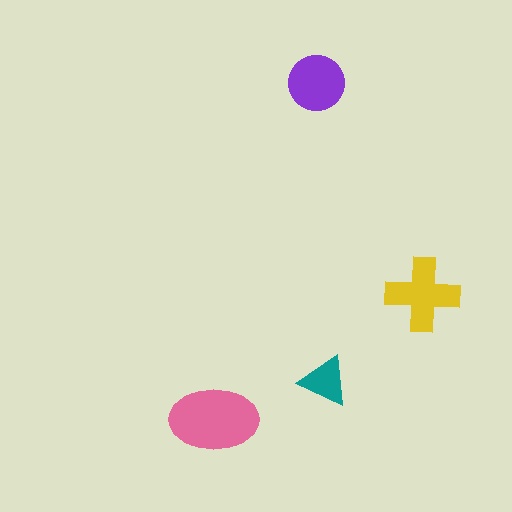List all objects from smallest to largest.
The teal triangle, the purple circle, the yellow cross, the pink ellipse.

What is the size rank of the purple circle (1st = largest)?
3rd.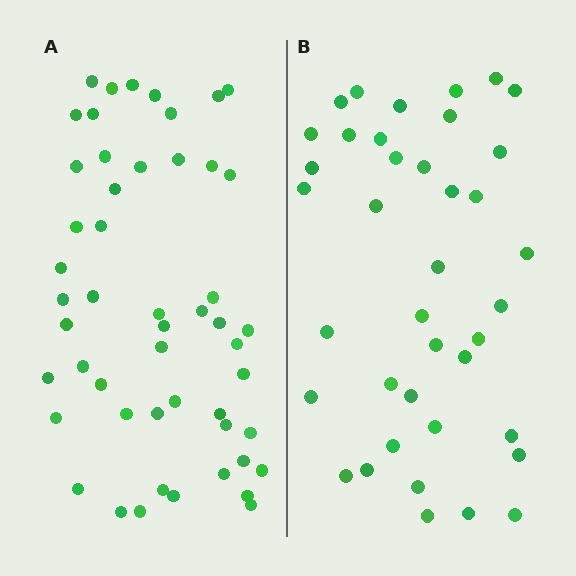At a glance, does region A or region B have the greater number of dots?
Region A (the left region) has more dots.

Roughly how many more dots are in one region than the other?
Region A has roughly 12 or so more dots than region B.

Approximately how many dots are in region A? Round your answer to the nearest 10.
About 50 dots. (The exact count is 51, which rounds to 50.)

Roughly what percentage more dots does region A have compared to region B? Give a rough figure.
About 30% more.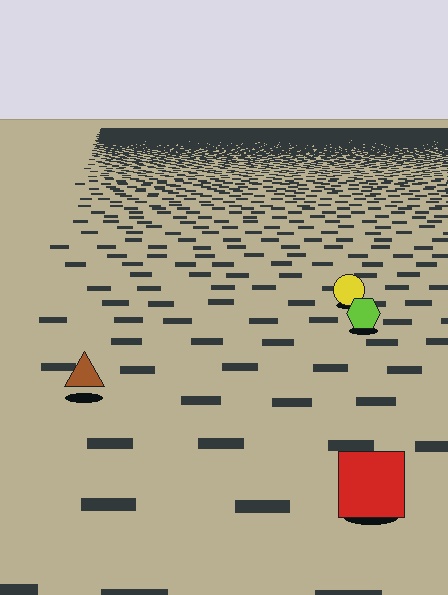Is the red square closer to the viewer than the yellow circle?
Yes. The red square is closer — you can tell from the texture gradient: the ground texture is coarser near it.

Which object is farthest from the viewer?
The yellow circle is farthest from the viewer. It appears smaller and the ground texture around it is denser.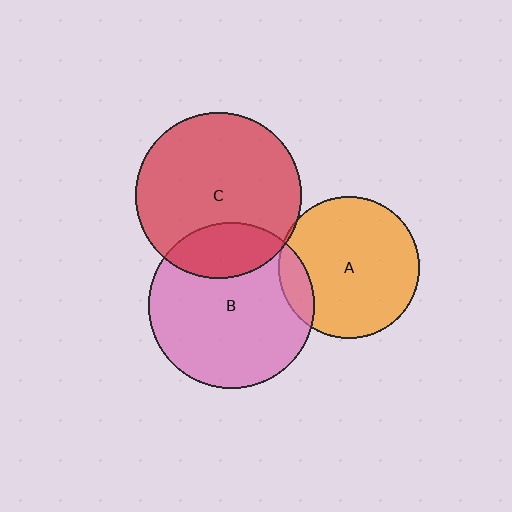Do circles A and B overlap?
Yes.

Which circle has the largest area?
Circle C (red).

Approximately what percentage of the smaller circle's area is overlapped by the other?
Approximately 10%.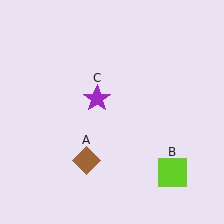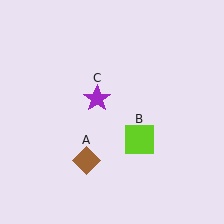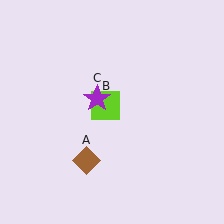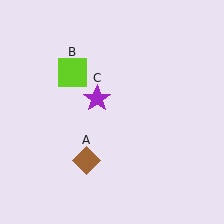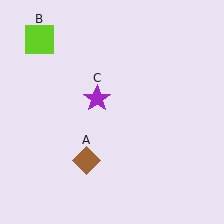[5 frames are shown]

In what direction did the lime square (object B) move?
The lime square (object B) moved up and to the left.